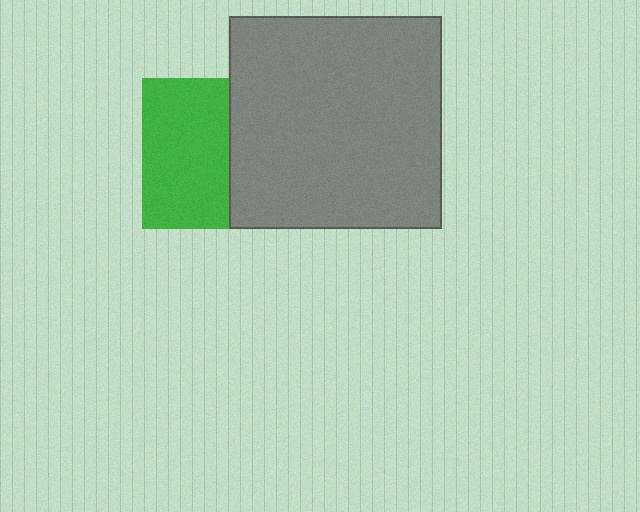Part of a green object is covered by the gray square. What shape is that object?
It is a square.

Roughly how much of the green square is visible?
About half of it is visible (roughly 59%).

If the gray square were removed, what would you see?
You would see the complete green square.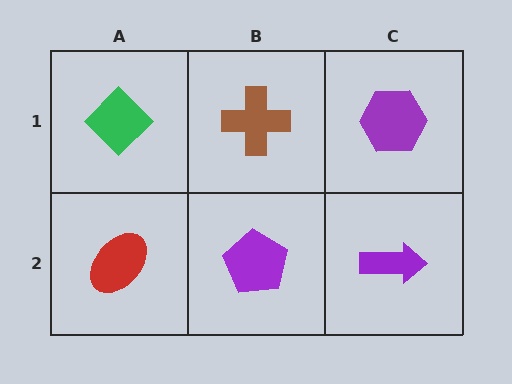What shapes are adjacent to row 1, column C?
A purple arrow (row 2, column C), a brown cross (row 1, column B).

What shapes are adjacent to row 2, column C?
A purple hexagon (row 1, column C), a purple pentagon (row 2, column B).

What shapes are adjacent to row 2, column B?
A brown cross (row 1, column B), a red ellipse (row 2, column A), a purple arrow (row 2, column C).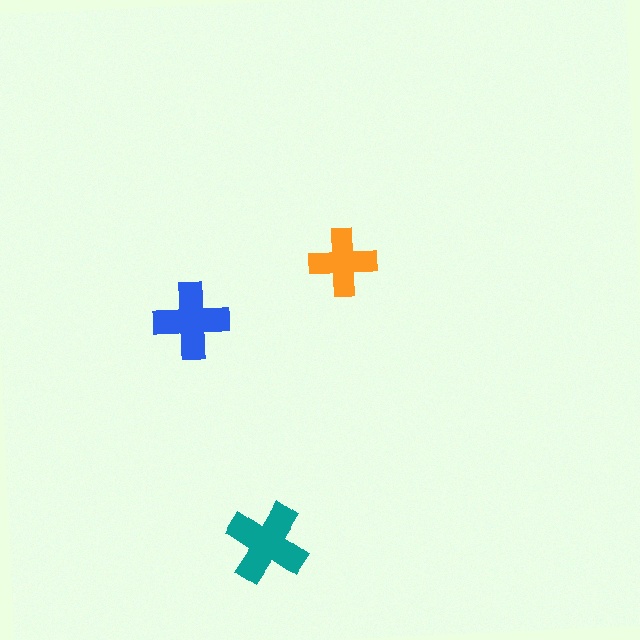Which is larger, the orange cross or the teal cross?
The teal one.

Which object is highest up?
The orange cross is topmost.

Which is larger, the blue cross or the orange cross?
The blue one.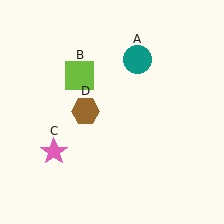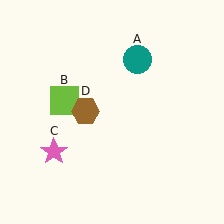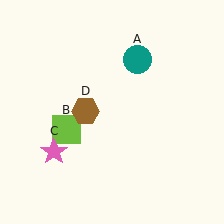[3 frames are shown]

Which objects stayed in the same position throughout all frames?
Teal circle (object A) and pink star (object C) and brown hexagon (object D) remained stationary.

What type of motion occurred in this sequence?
The lime square (object B) rotated counterclockwise around the center of the scene.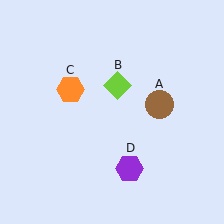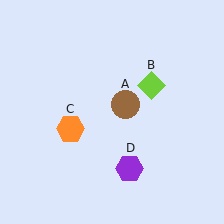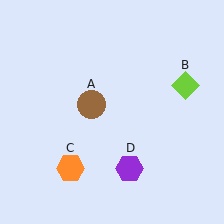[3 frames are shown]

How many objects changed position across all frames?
3 objects changed position: brown circle (object A), lime diamond (object B), orange hexagon (object C).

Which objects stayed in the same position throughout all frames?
Purple hexagon (object D) remained stationary.